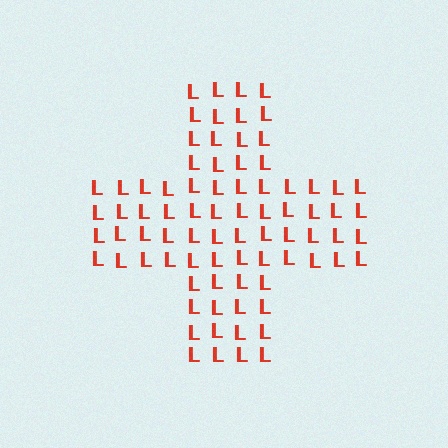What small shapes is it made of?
It is made of small letter L's.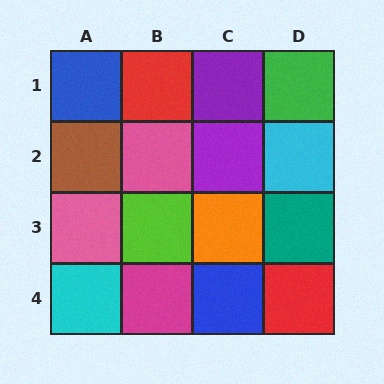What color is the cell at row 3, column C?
Orange.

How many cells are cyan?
2 cells are cyan.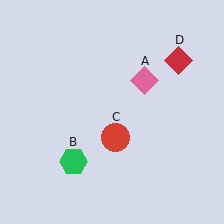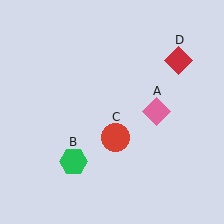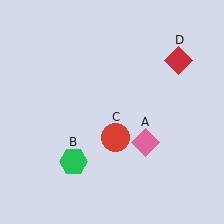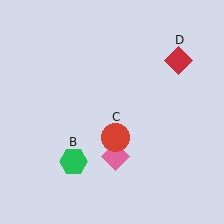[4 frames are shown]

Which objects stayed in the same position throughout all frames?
Green hexagon (object B) and red circle (object C) and red diamond (object D) remained stationary.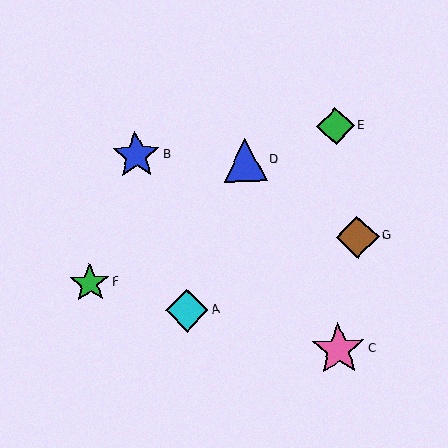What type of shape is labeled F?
Shape F is a green star.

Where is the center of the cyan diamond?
The center of the cyan diamond is at (187, 311).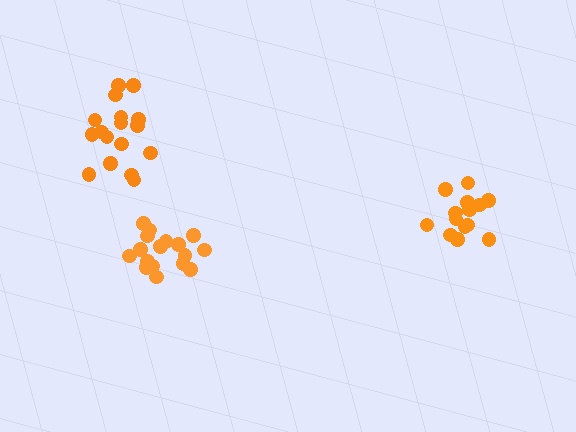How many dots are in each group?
Group 1: 14 dots, Group 2: 17 dots, Group 3: 17 dots (48 total).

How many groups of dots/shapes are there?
There are 3 groups.